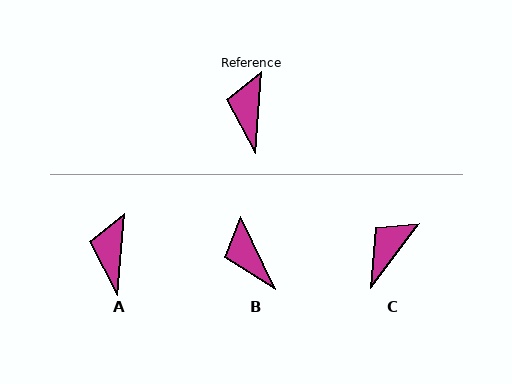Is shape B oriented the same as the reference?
No, it is off by about 30 degrees.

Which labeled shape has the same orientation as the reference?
A.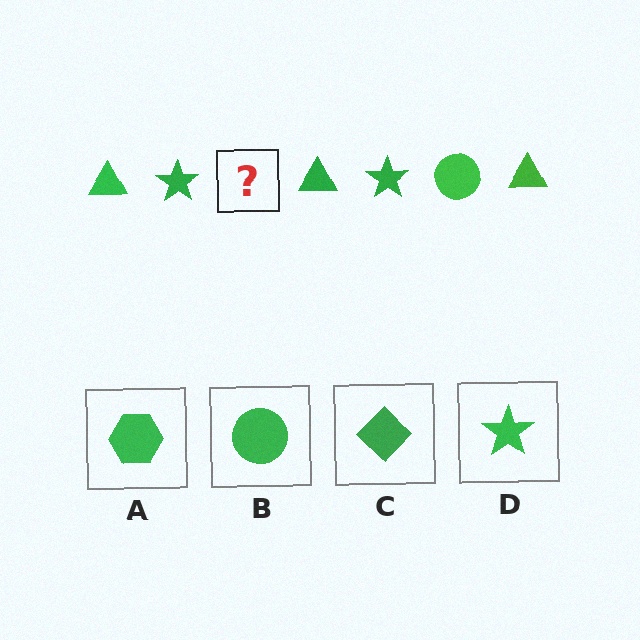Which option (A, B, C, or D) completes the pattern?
B.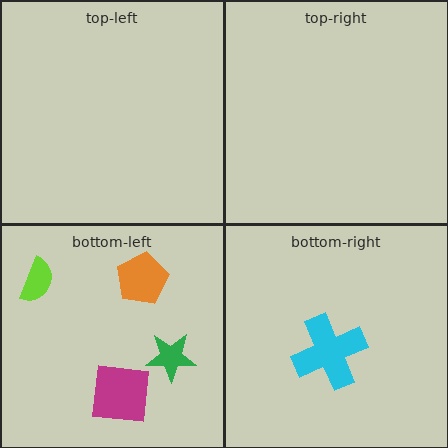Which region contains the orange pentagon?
The bottom-left region.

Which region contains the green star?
The bottom-left region.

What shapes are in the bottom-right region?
The cyan cross.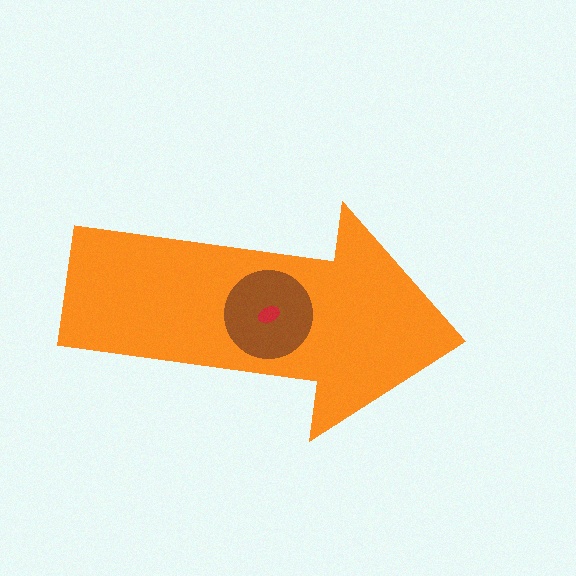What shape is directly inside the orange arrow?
The brown circle.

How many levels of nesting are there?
3.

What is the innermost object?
The red ellipse.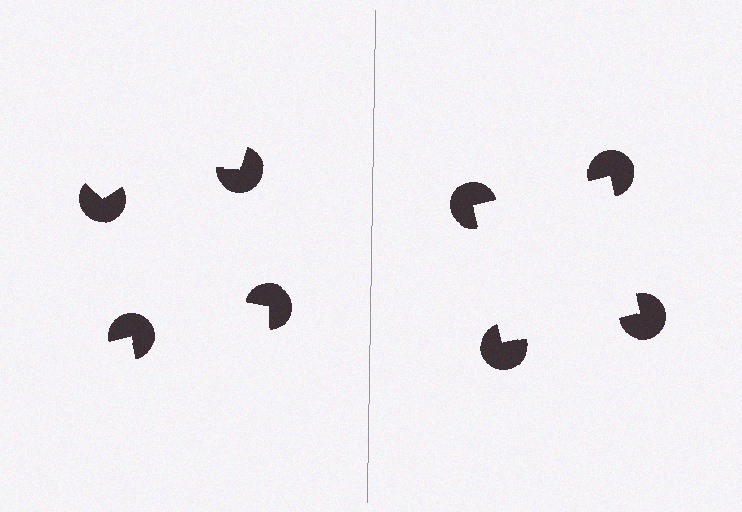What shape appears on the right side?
An illusory square.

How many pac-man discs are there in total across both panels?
8 — 4 on each side.